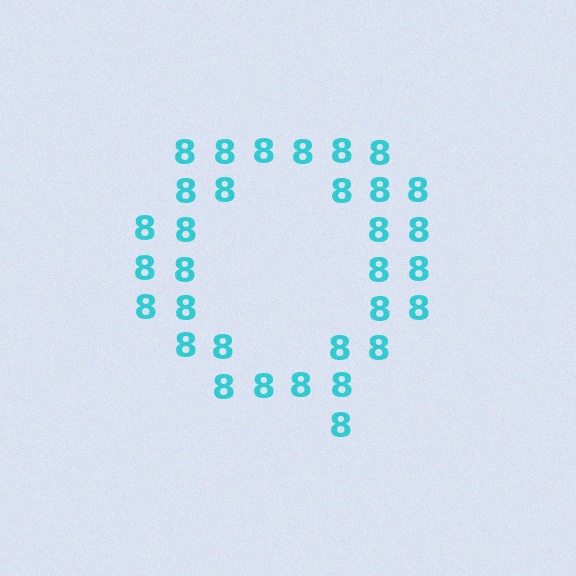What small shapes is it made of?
It is made of small digit 8's.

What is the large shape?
The large shape is the letter Q.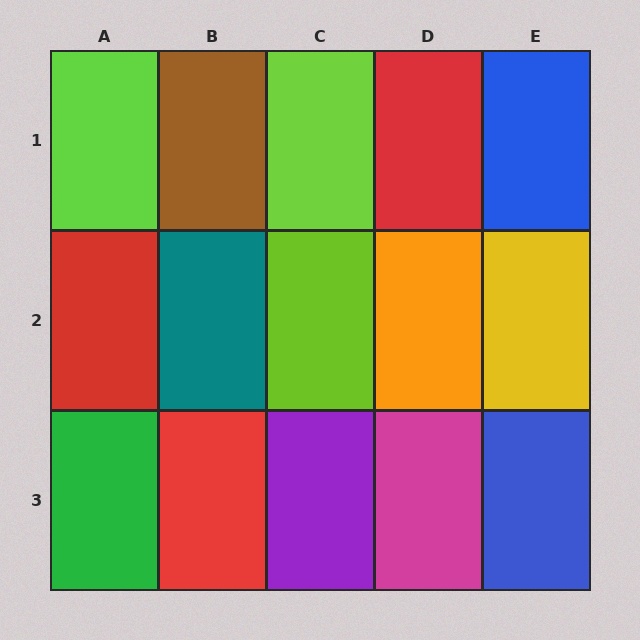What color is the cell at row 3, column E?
Blue.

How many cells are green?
1 cell is green.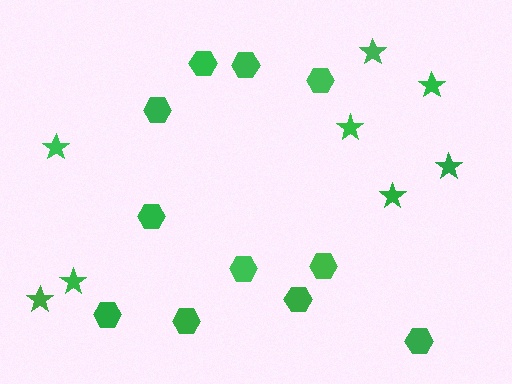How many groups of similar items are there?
There are 2 groups: one group of stars (8) and one group of hexagons (11).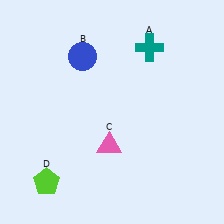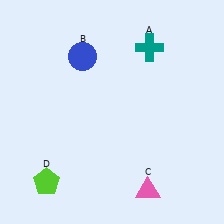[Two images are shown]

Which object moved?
The pink triangle (C) moved down.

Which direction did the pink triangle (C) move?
The pink triangle (C) moved down.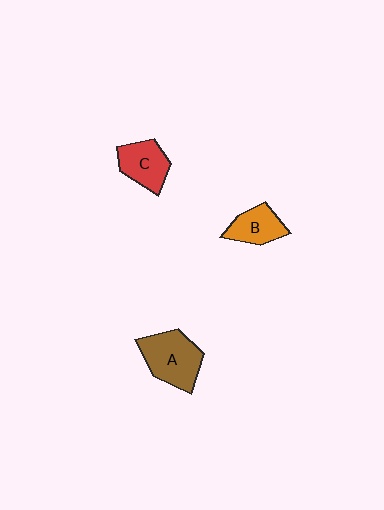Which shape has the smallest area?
Shape B (orange).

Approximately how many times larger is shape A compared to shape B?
Approximately 1.6 times.